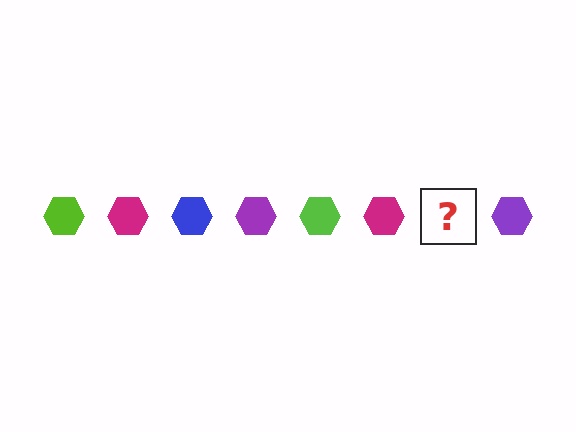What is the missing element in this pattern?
The missing element is a blue hexagon.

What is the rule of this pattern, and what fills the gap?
The rule is that the pattern cycles through lime, magenta, blue, purple hexagons. The gap should be filled with a blue hexagon.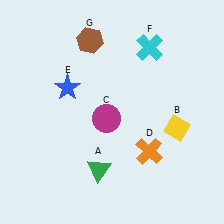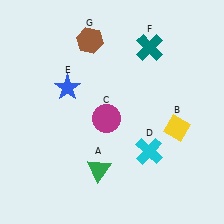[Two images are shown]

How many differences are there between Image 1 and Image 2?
There are 2 differences between the two images.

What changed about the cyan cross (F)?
In Image 1, F is cyan. In Image 2, it changed to teal.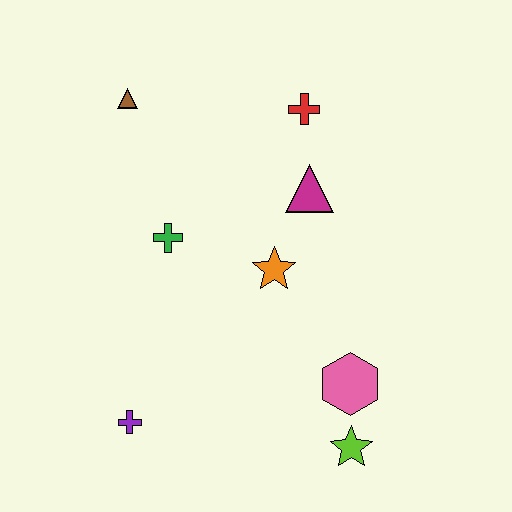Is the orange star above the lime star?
Yes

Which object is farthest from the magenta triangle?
The purple cross is farthest from the magenta triangle.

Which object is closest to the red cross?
The magenta triangle is closest to the red cross.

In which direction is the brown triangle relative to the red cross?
The brown triangle is to the left of the red cross.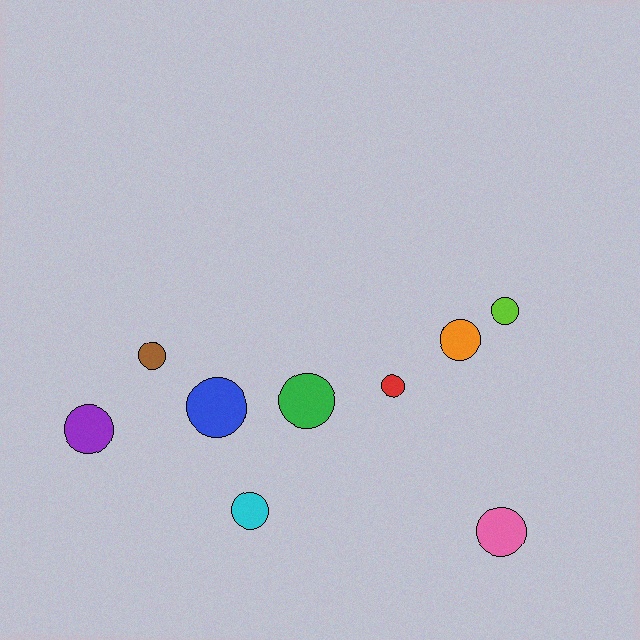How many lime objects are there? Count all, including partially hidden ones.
There is 1 lime object.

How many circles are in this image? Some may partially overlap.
There are 9 circles.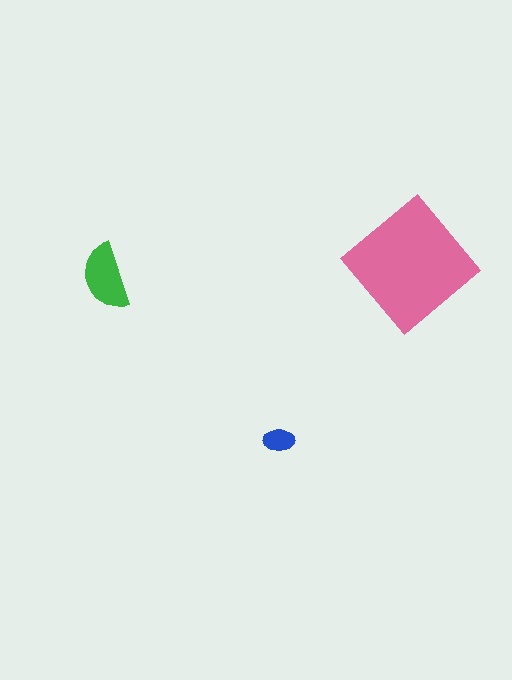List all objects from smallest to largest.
The blue ellipse, the green semicircle, the pink diamond.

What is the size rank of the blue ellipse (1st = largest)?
3rd.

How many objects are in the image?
There are 3 objects in the image.